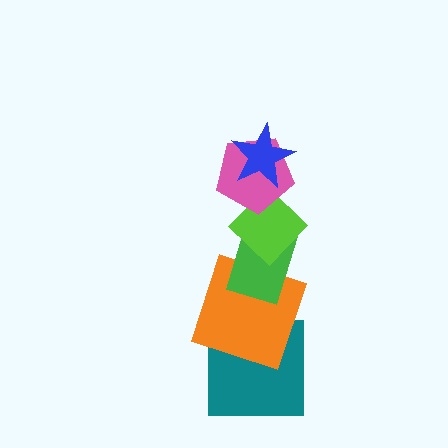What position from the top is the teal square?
The teal square is 6th from the top.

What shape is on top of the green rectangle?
The lime diamond is on top of the green rectangle.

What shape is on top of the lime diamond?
The pink pentagon is on top of the lime diamond.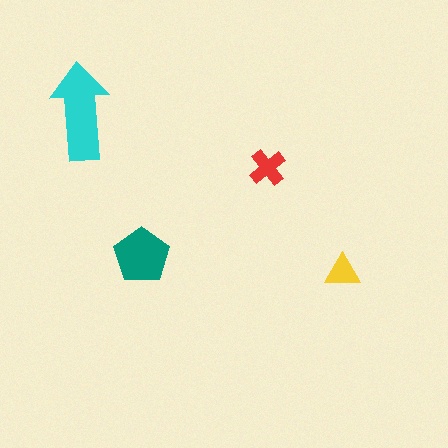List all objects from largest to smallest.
The cyan arrow, the teal pentagon, the red cross, the yellow triangle.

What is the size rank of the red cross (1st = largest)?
3rd.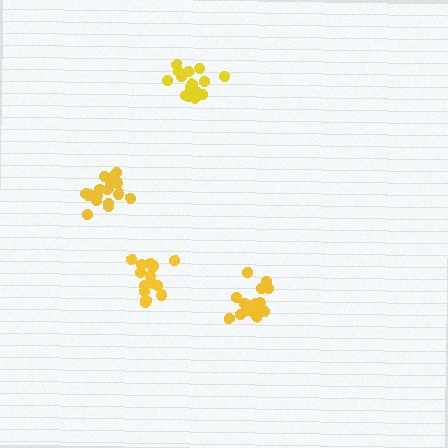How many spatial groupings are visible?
There are 4 spatial groupings.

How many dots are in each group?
Group 1: 17 dots, Group 2: 15 dots, Group 3: 14 dots, Group 4: 16 dots (62 total).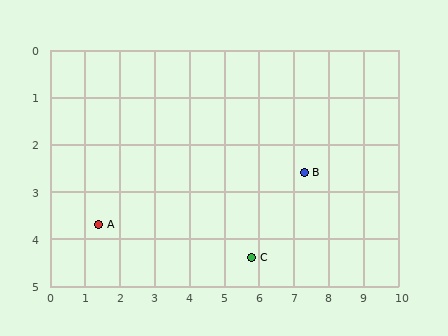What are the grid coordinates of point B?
Point B is at approximately (7.3, 2.6).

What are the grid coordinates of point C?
Point C is at approximately (5.8, 4.4).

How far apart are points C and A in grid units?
Points C and A are about 4.5 grid units apart.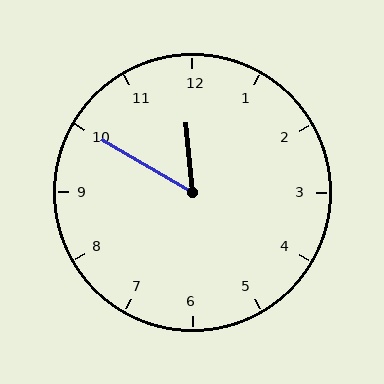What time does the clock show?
11:50.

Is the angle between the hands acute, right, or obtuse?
It is acute.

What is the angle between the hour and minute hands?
Approximately 55 degrees.